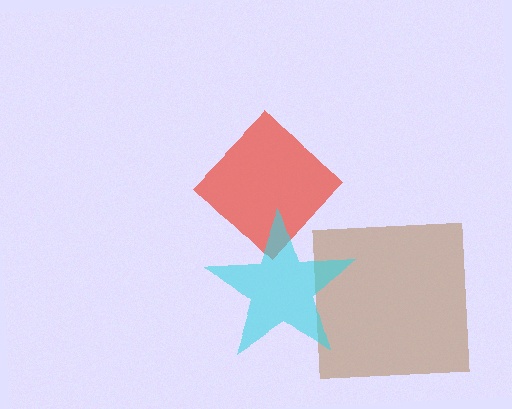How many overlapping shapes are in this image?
There are 3 overlapping shapes in the image.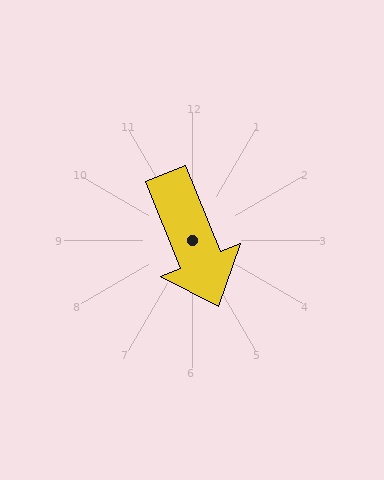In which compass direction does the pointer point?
South.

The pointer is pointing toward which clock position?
Roughly 5 o'clock.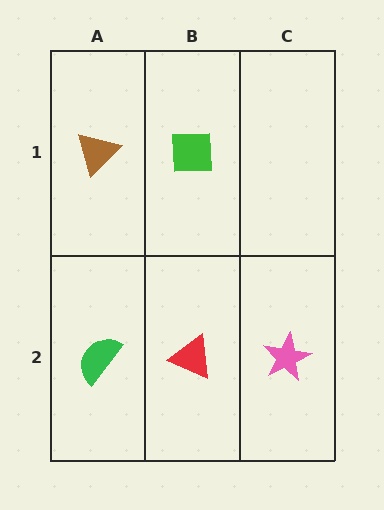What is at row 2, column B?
A red triangle.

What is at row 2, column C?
A pink star.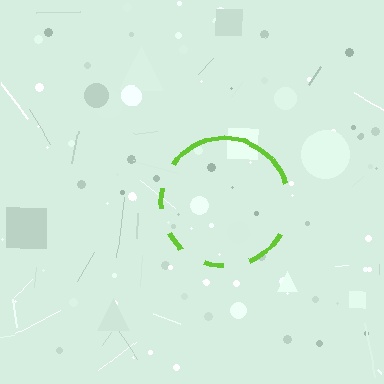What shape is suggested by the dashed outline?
The dashed outline suggests a circle.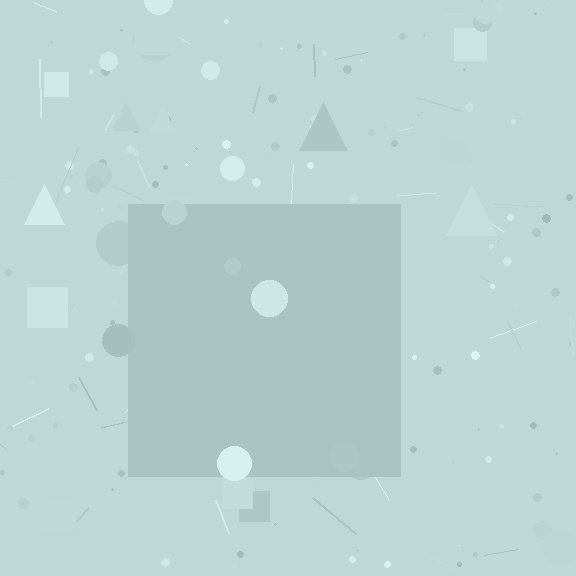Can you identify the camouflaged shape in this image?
The camouflaged shape is a square.